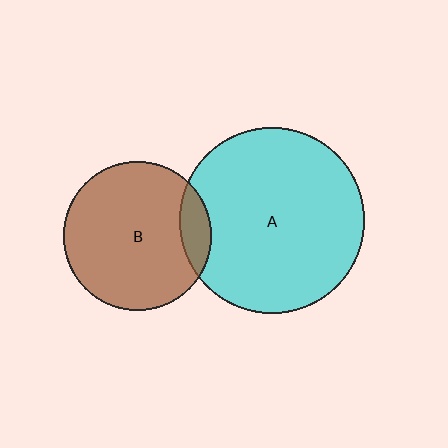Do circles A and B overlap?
Yes.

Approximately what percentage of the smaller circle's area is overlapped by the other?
Approximately 10%.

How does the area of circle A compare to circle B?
Approximately 1.6 times.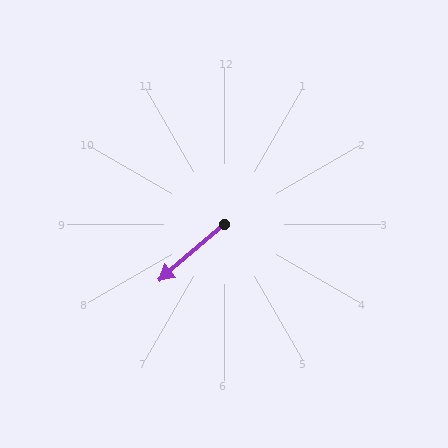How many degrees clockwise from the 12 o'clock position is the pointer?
Approximately 229 degrees.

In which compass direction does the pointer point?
Southwest.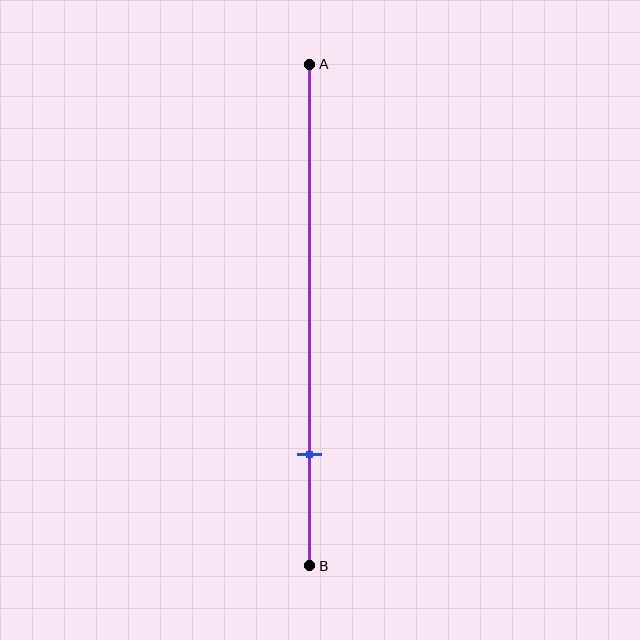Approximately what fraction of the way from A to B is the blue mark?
The blue mark is approximately 80% of the way from A to B.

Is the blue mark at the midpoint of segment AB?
No, the mark is at about 80% from A, not at the 50% midpoint.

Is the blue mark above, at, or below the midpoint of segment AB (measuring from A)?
The blue mark is below the midpoint of segment AB.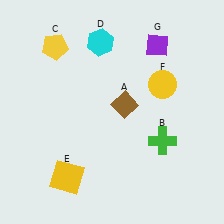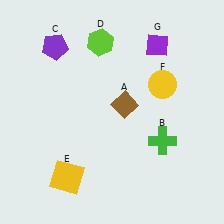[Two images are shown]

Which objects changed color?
C changed from yellow to purple. D changed from cyan to lime.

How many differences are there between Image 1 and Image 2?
There are 2 differences between the two images.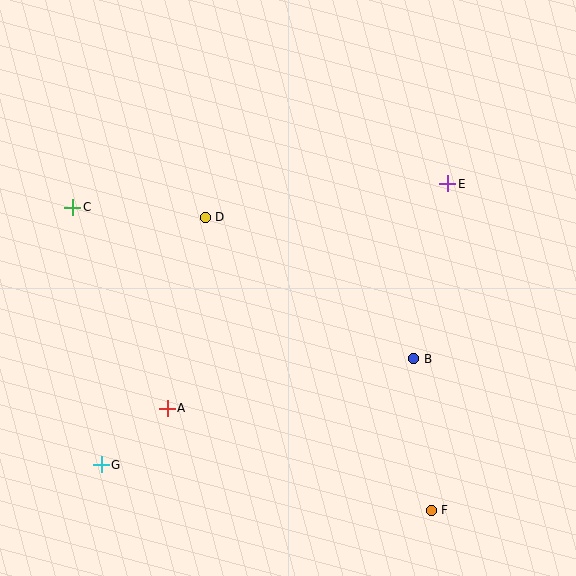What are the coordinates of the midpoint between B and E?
The midpoint between B and E is at (431, 271).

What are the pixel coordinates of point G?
Point G is at (101, 465).